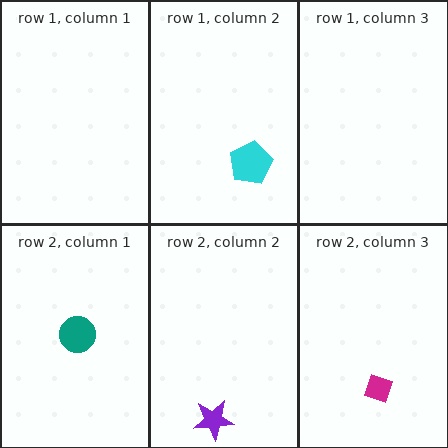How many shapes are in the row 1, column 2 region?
1.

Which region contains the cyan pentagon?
The row 1, column 2 region.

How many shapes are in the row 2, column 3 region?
1.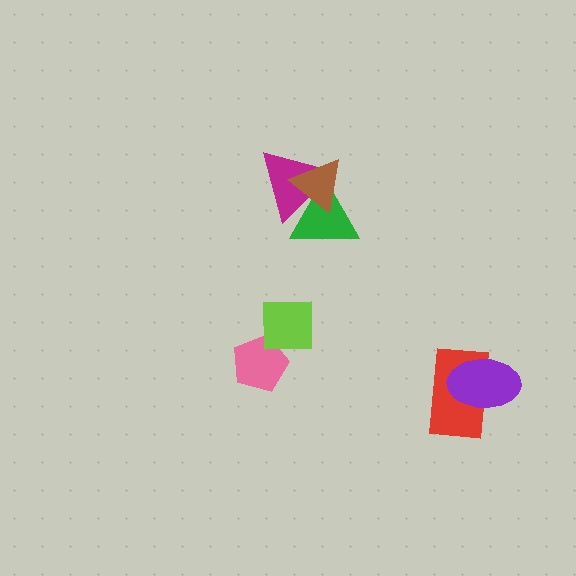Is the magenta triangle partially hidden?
Yes, it is partially covered by another shape.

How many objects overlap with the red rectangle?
1 object overlaps with the red rectangle.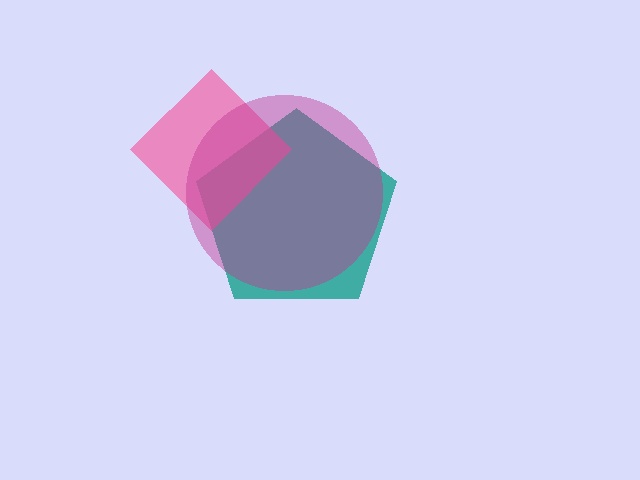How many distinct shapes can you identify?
There are 3 distinct shapes: a teal pentagon, a pink diamond, a magenta circle.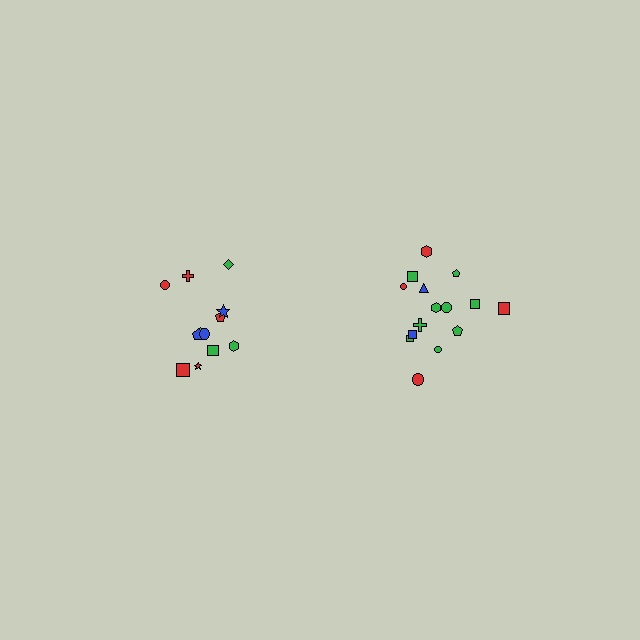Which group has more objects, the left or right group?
The right group.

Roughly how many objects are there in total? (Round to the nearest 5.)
Roughly 25 objects in total.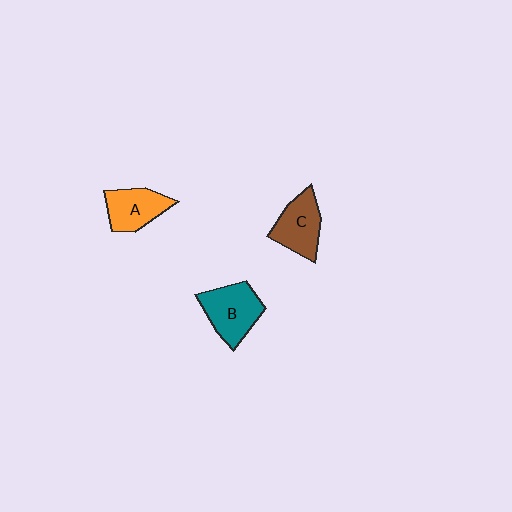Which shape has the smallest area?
Shape A (orange).